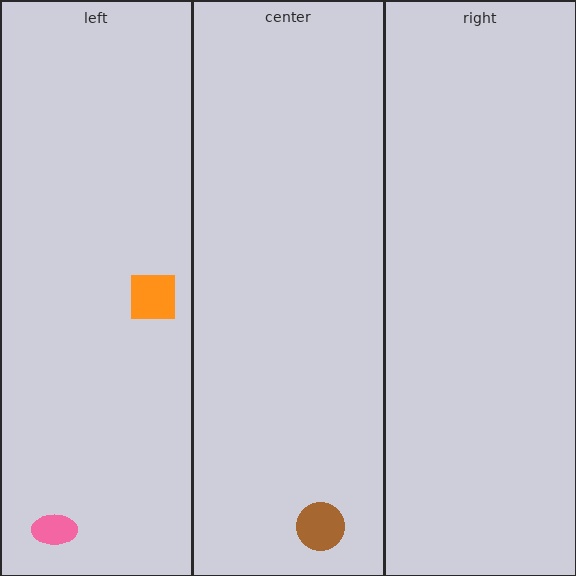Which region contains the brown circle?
The center region.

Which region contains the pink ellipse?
The left region.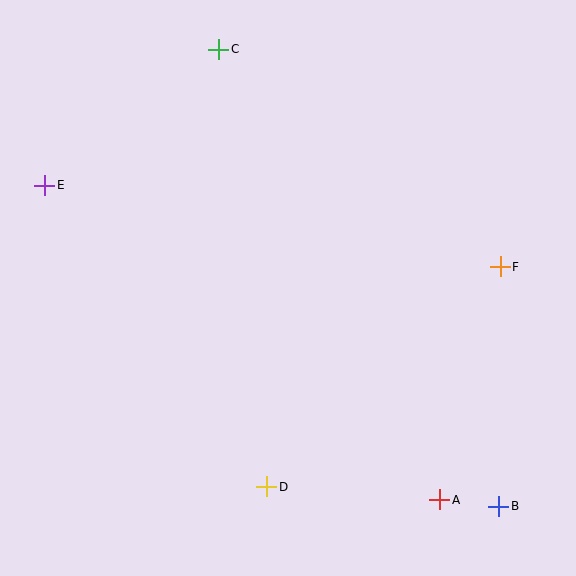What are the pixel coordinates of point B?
Point B is at (499, 506).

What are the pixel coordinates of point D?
Point D is at (267, 487).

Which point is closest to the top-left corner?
Point E is closest to the top-left corner.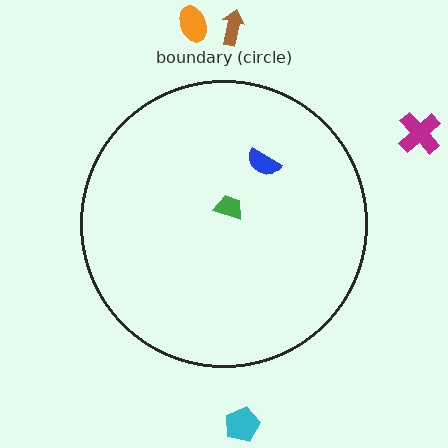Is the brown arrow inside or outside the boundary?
Outside.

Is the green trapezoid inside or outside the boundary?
Inside.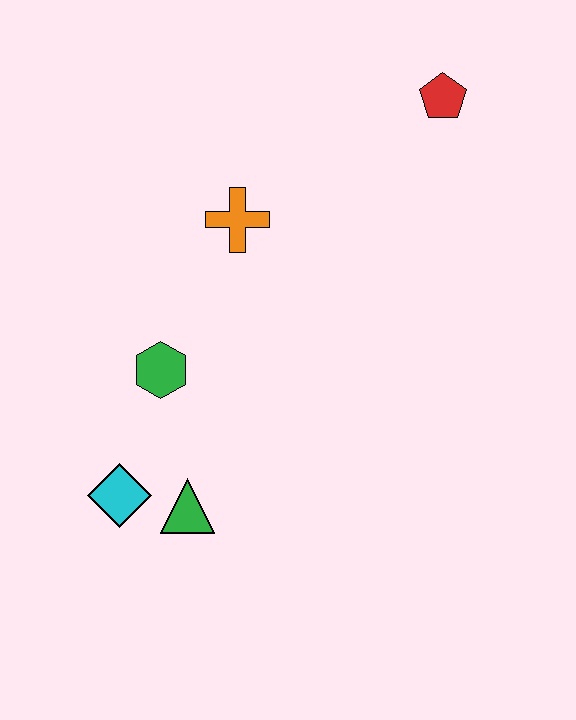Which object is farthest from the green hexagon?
The red pentagon is farthest from the green hexagon.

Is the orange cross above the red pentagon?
No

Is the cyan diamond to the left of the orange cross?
Yes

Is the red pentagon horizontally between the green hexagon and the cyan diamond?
No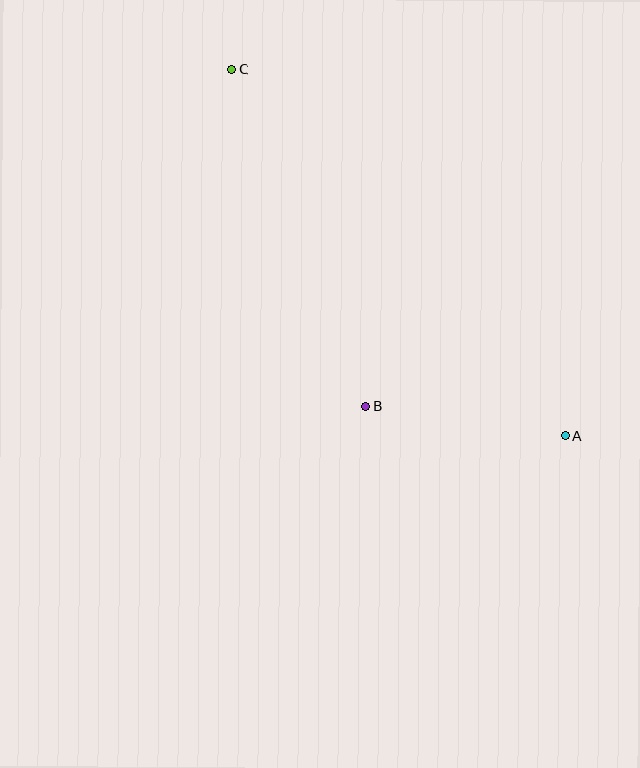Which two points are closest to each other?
Points A and B are closest to each other.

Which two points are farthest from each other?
Points A and C are farthest from each other.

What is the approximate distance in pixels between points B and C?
The distance between B and C is approximately 363 pixels.